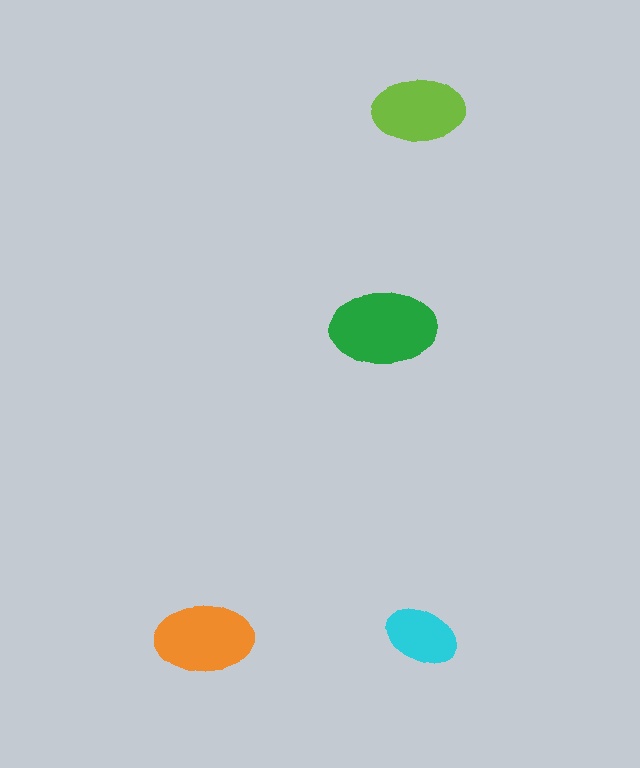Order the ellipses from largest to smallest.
the green one, the orange one, the lime one, the cyan one.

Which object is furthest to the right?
The lime ellipse is rightmost.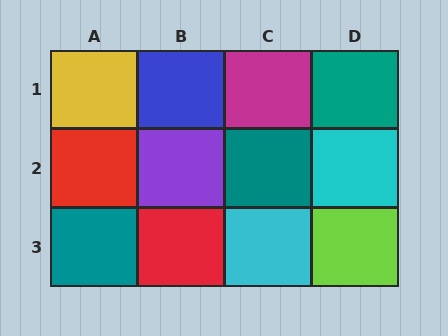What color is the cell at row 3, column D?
Lime.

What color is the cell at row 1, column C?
Magenta.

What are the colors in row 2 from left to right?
Red, purple, teal, cyan.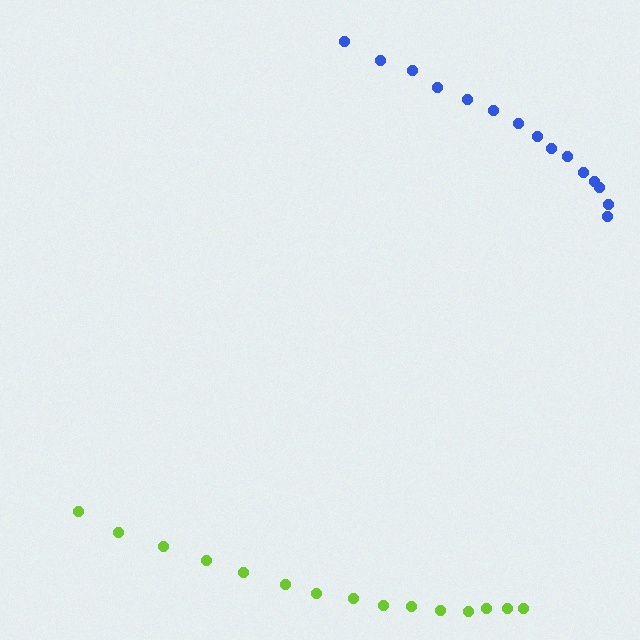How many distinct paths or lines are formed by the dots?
There are 2 distinct paths.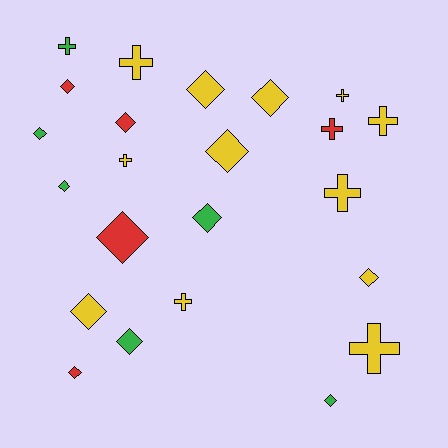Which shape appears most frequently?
Diamond, with 14 objects.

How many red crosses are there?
There is 1 red cross.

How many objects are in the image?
There are 23 objects.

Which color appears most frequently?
Yellow, with 12 objects.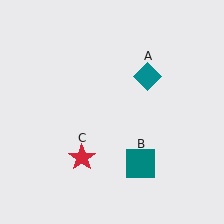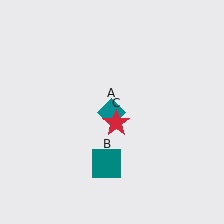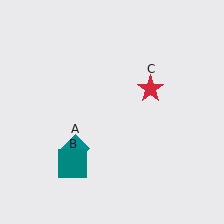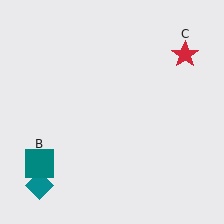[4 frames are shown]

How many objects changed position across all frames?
3 objects changed position: teal diamond (object A), teal square (object B), red star (object C).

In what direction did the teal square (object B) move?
The teal square (object B) moved left.